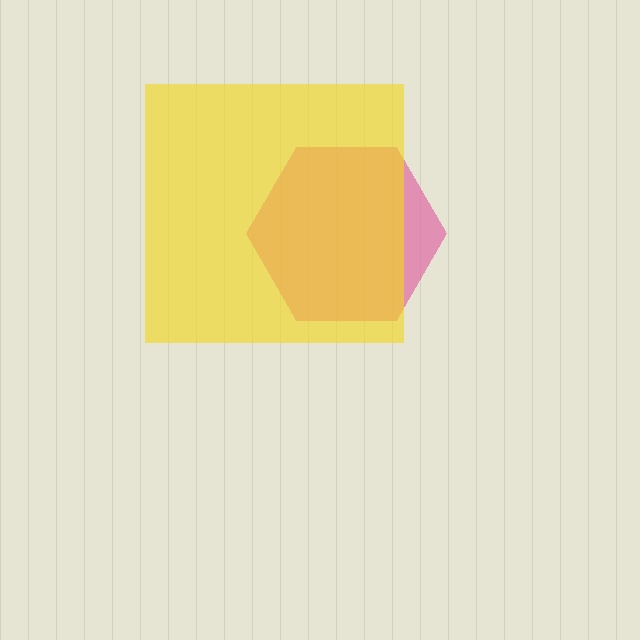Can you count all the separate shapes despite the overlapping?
Yes, there are 2 separate shapes.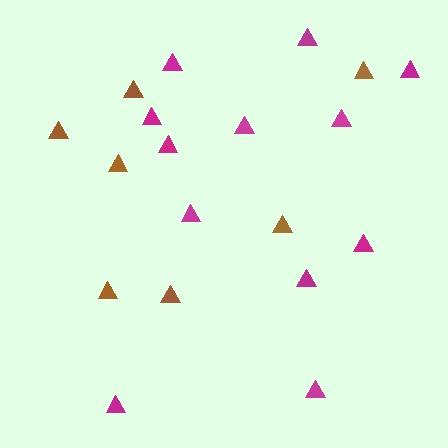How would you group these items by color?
There are 2 groups: one group of brown triangles (7) and one group of magenta triangles (12).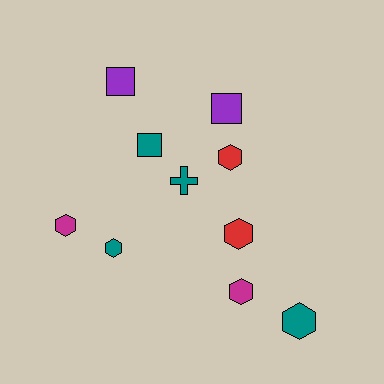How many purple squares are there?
There are 2 purple squares.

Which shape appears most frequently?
Hexagon, with 6 objects.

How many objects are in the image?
There are 10 objects.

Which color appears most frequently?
Teal, with 4 objects.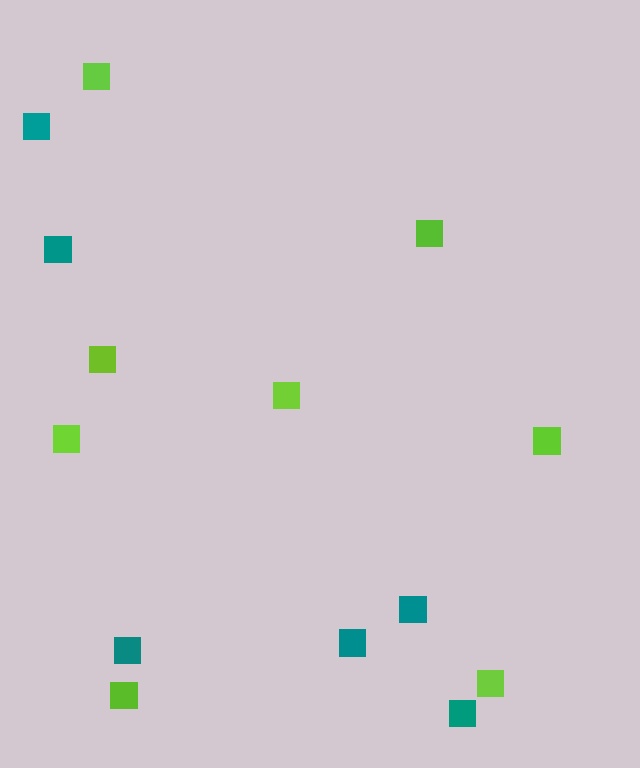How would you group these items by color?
There are 2 groups: one group of teal squares (6) and one group of lime squares (8).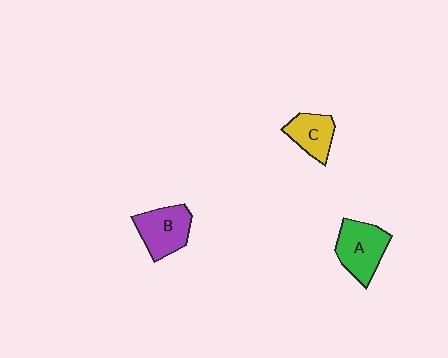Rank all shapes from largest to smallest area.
From largest to smallest: A (green), B (purple), C (yellow).